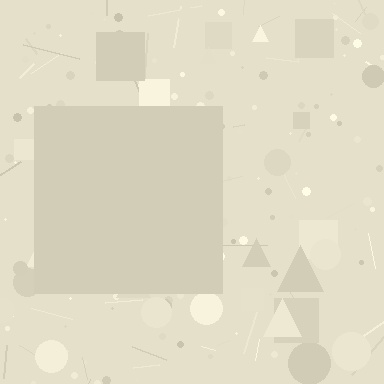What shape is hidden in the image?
A square is hidden in the image.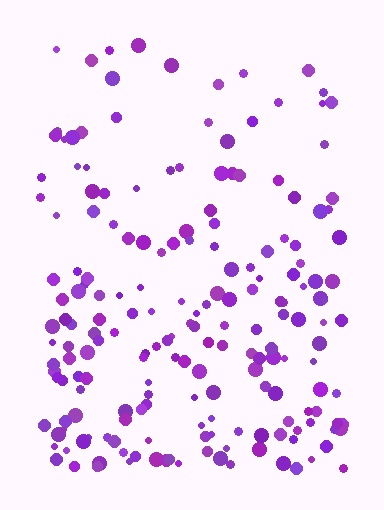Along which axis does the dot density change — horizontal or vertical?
Vertical.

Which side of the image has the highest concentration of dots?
The bottom.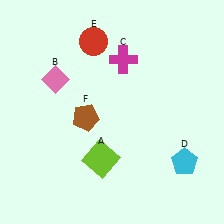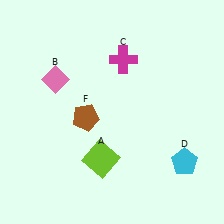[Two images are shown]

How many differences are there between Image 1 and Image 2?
There is 1 difference between the two images.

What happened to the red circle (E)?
The red circle (E) was removed in Image 2. It was in the top-left area of Image 1.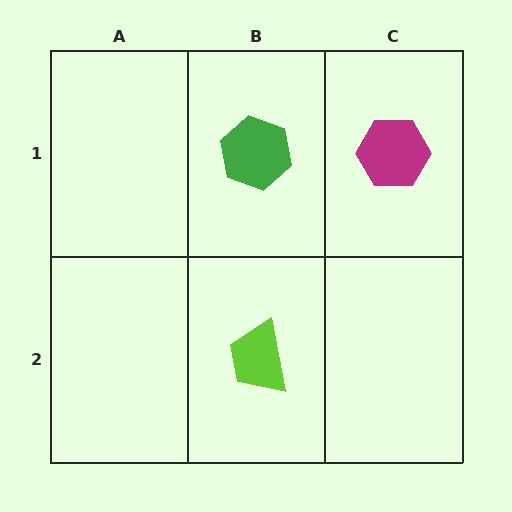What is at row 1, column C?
A magenta hexagon.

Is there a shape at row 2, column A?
No, that cell is empty.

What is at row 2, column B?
A lime trapezoid.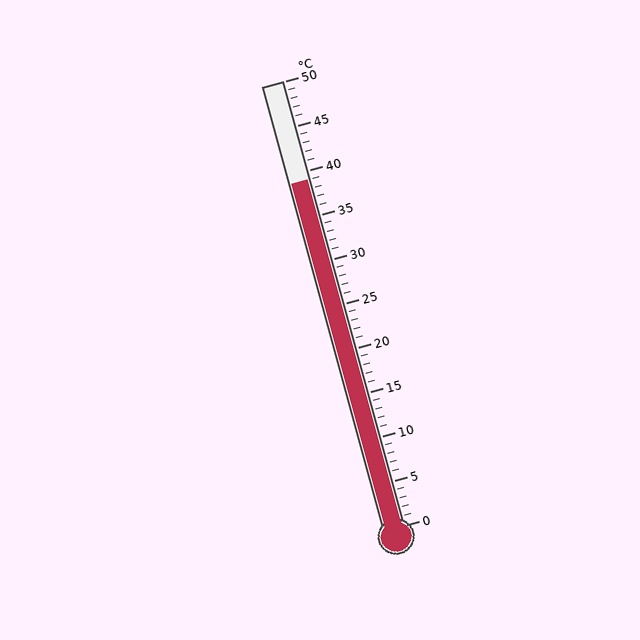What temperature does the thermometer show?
The thermometer shows approximately 39°C.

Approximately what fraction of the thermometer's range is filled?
The thermometer is filled to approximately 80% of its range.